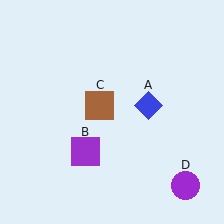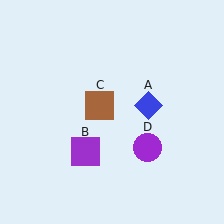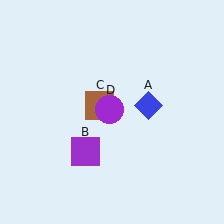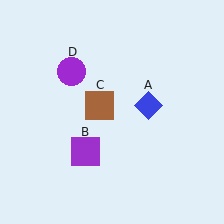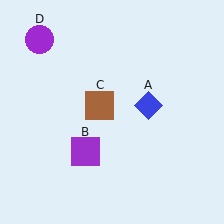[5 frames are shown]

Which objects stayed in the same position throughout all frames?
Blue diamond (object A) and purple square (object B) and brown square (object C) remained stationary.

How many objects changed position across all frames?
1 object changed position: purple circle (object D).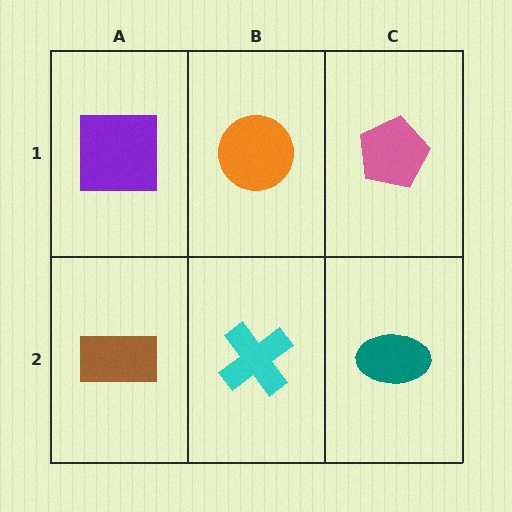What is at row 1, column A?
A purple square.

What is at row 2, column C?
A teal ellipse.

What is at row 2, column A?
A brown rectangle.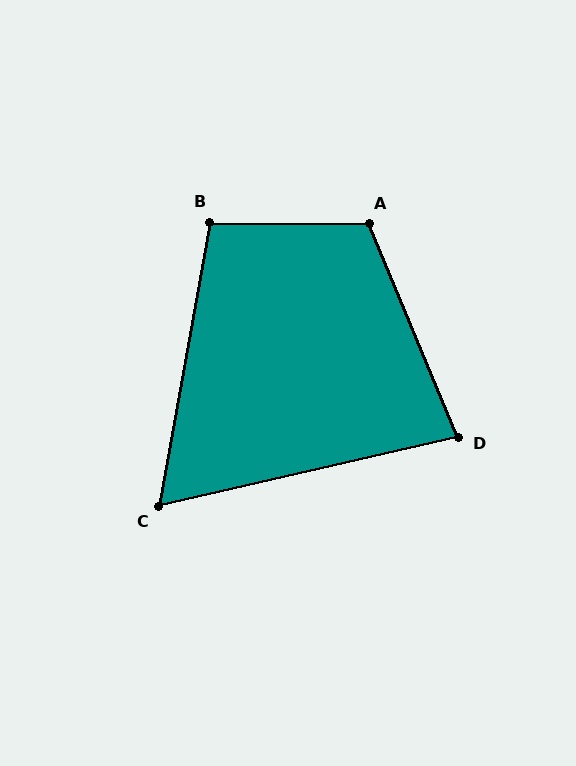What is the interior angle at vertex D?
Approximately 80 degrees (acute).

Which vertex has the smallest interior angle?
C, at approximately 67 degrees.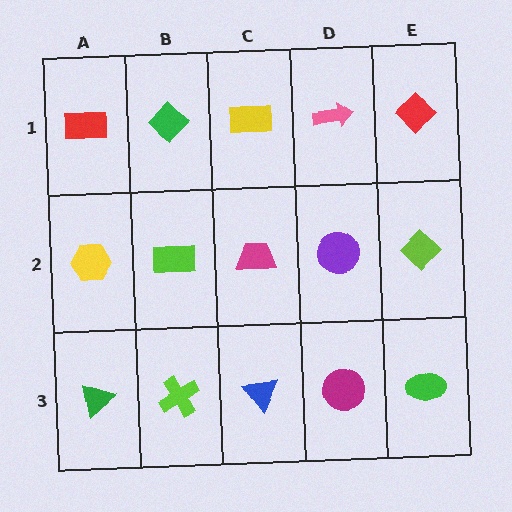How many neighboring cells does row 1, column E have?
2.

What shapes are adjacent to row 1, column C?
A magenta trapezoid (row 2, column C), a green diamond (row 1, column B), a pink arrow (row 1, column D).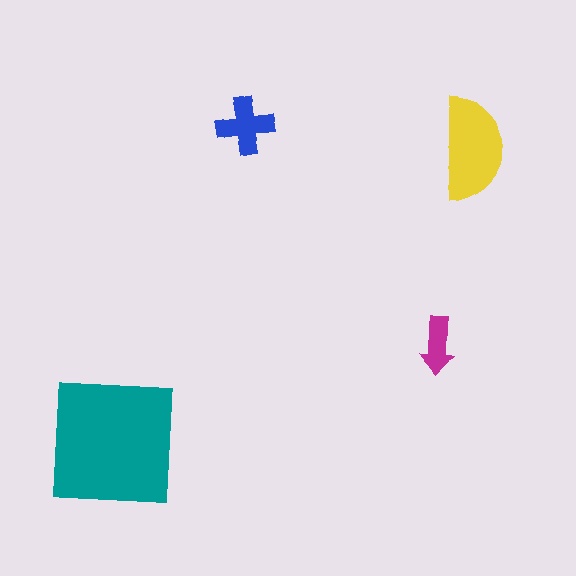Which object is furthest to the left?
The teal square is leftmost.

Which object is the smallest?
The magenta arrow.